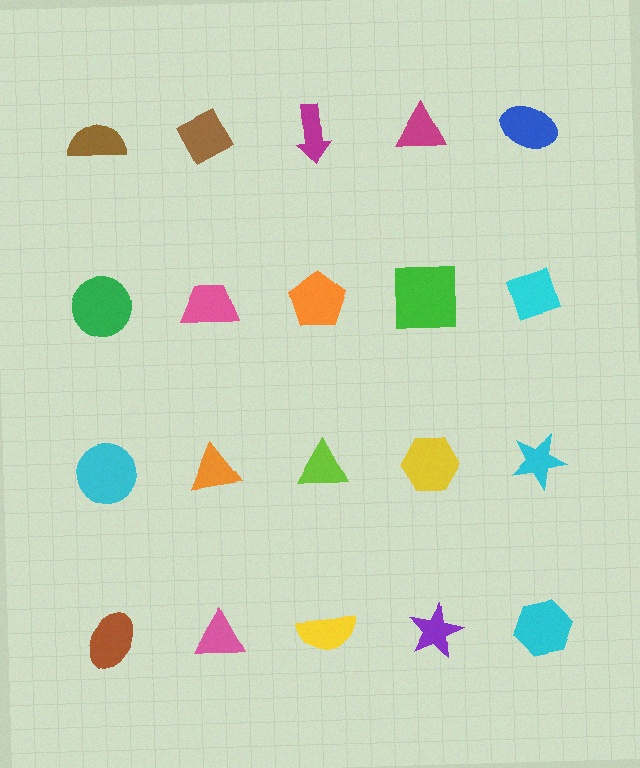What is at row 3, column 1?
A cyan circle.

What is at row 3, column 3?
A lime triangle.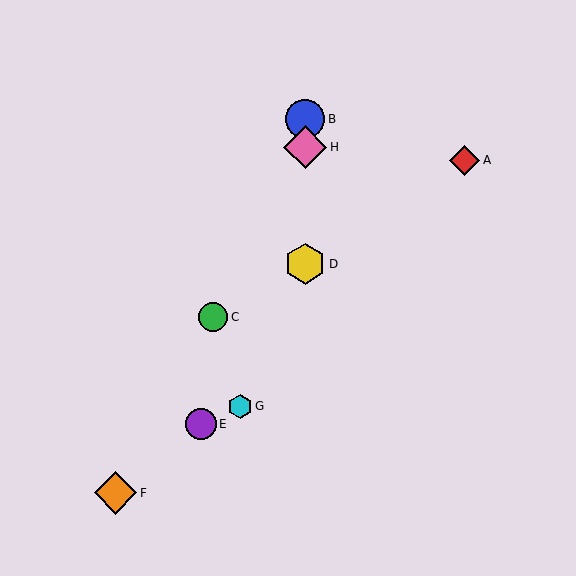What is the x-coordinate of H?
Object H is at x≈305.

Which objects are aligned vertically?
Objects B, D, H are aligned vertically.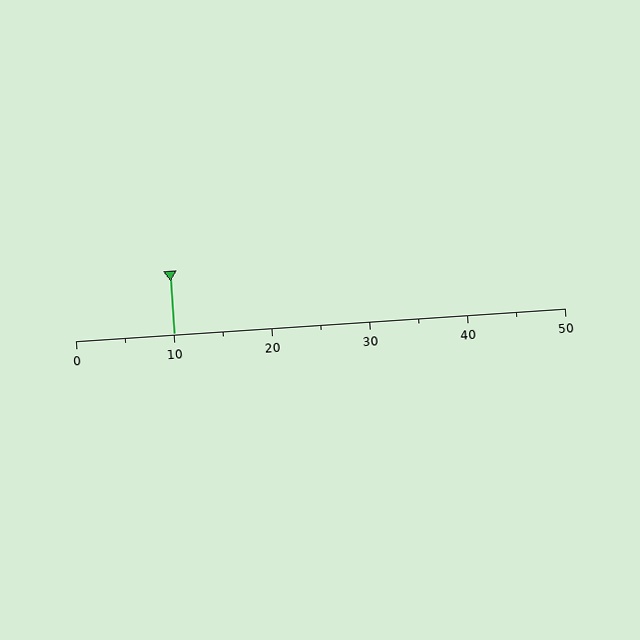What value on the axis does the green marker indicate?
The marker indicates approximately 10.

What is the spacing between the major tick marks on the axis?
The major ticks are spaced 10 apart.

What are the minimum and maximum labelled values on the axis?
The axis runs from 0 to 50.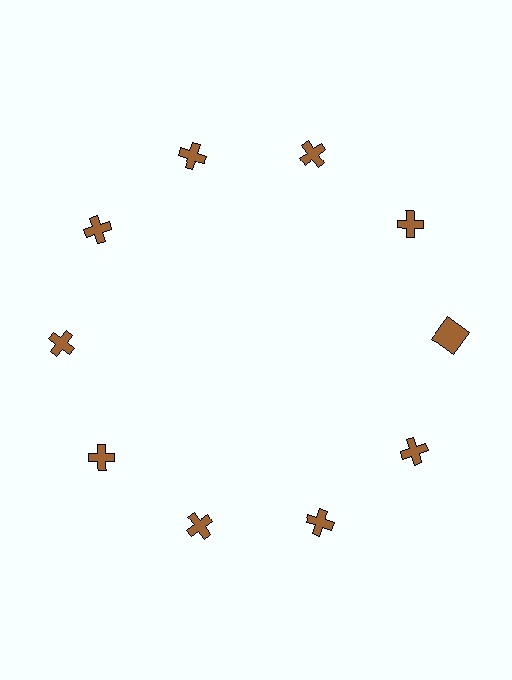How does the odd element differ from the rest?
It has a different shape: square instead of cross.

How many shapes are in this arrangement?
There are 10 shapes arranged in a ring pattern.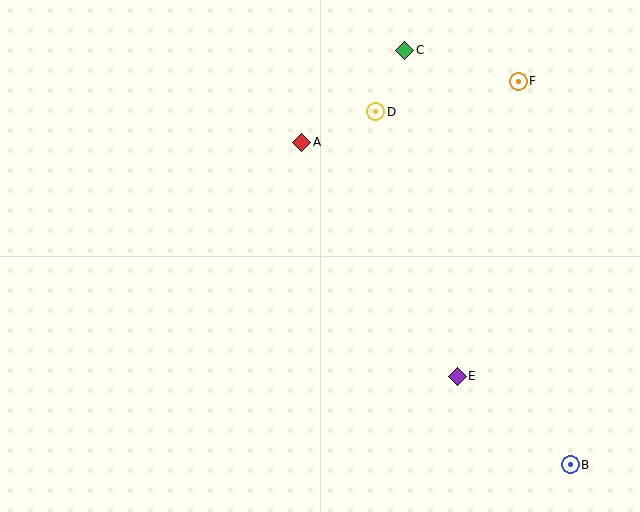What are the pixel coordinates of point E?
Point E is at (457, 376).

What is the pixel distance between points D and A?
The distance between D and A is 80 pixels.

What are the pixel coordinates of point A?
Point A is at (302, 142).